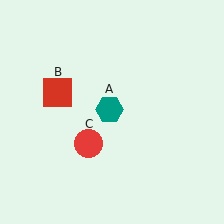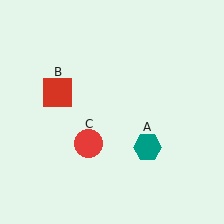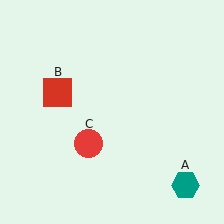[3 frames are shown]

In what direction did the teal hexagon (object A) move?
The teal hexagon (object A) moved down and to the right.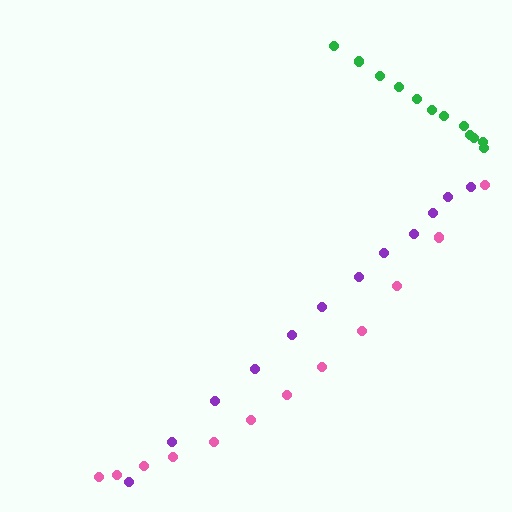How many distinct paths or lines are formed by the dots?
There are 3 distinct paths.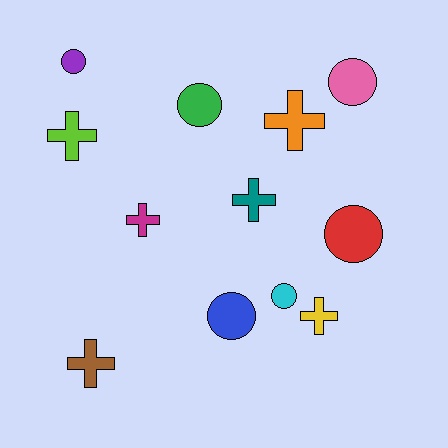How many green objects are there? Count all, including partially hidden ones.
There is 1 green object.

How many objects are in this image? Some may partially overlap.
There are 12 objects.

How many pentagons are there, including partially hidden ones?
There are no pentagons.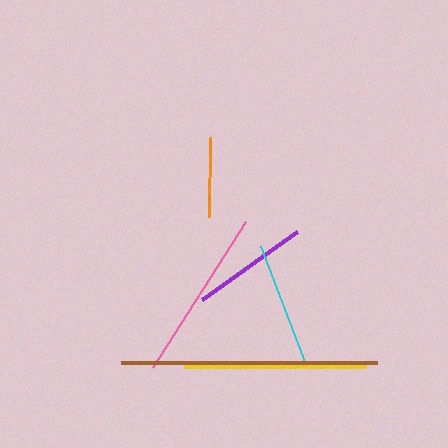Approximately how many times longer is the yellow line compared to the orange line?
The yellow line is approximately 2.3 times the length of the orange line.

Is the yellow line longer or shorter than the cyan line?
The yellow line is longer than the cyan line.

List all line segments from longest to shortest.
From longest to shortest: brown, yellow, pink, cyan, purple, orange.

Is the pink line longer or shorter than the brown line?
The brown line is longer than the pink line.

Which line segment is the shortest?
The orange line is the shortest at approximately 80 pixels.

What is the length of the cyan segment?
The cyan segment is approximately 126 pixels long.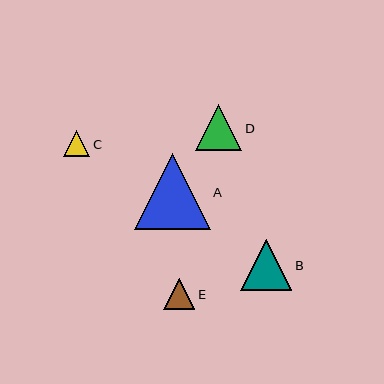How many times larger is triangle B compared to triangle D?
Triangle B is approximately 1.1 times the size of triangle D.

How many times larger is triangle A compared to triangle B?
Triangle A is approximately 1.5 times the size of triangle B.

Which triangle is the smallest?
Triangle C is the smallest with a size of approximately 26 pixels.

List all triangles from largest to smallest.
From largest to smallest: A, B, D, E, C.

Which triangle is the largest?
Triangle A is the largest with a size of approximately 76 pixels.